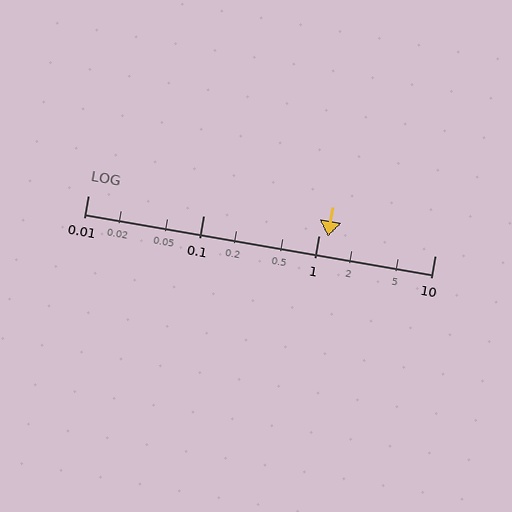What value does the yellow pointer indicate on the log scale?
The pointer indicates approximately 1.2.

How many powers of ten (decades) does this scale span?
The scale spans 3 decades, from 0.01 to 10.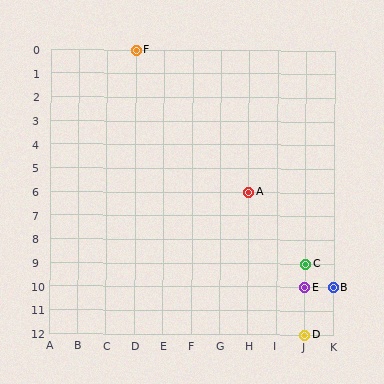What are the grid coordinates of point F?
Point F is at grid coordinates (D, 0).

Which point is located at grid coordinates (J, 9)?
Point C is at (J, 9).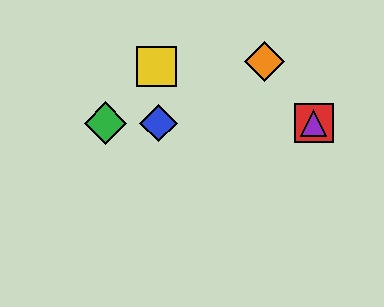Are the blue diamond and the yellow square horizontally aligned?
No, the blue diamond is at y≈123 and the yellow square is at y≈66.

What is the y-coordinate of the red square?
The red square is at y≈123.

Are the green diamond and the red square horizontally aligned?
Yes, both are at y≈123.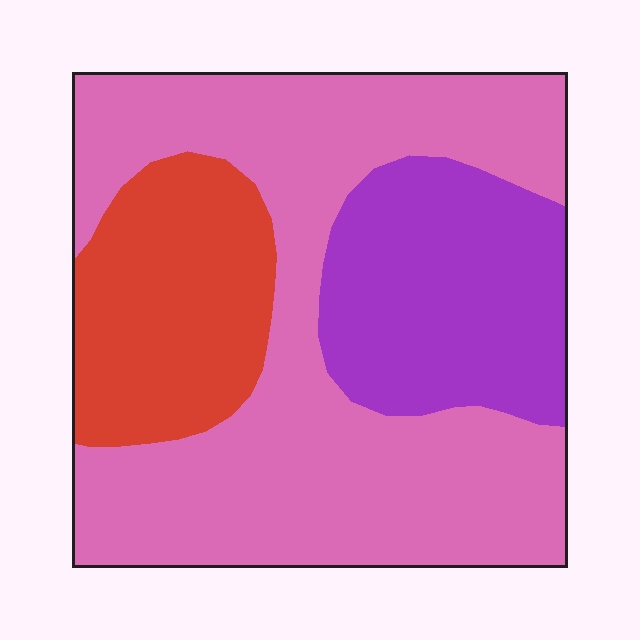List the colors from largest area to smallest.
From largest to smallest: pink, purple, red.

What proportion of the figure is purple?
Purple covers 23% of the figure.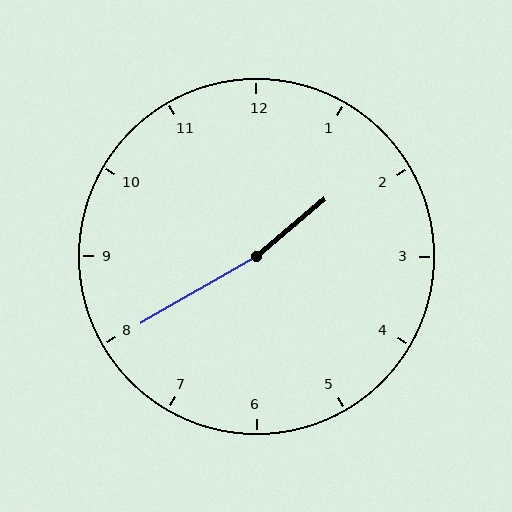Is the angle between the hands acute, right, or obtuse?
It is obtuse.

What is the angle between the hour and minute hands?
Approximately 170 degrees.